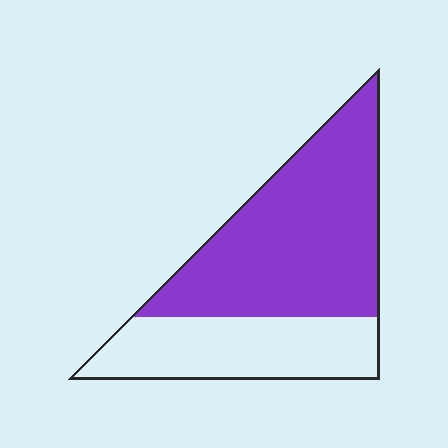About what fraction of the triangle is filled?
About five eighths (5/8).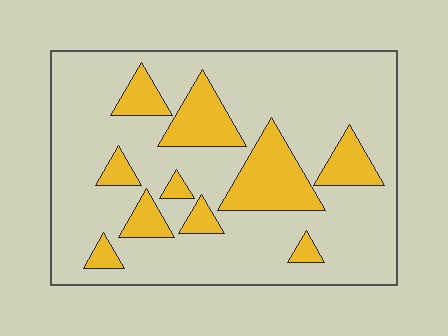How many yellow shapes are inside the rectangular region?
10.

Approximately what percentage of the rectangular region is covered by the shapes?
Approximately 20%.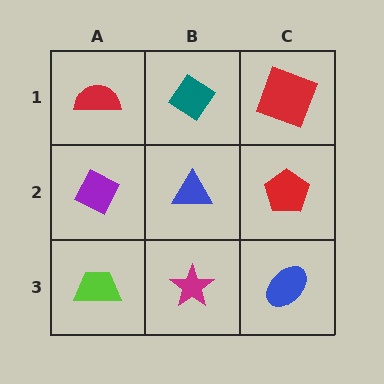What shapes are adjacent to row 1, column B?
A blue triangle (row 2, column B), a red semicircle (row 1, column A), a red square (row 1, column C).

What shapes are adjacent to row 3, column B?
A blue triangle (row 2, column B), a lime trapezoid (row 3, column A), a blue ellipse (row 3, column C).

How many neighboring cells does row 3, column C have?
2.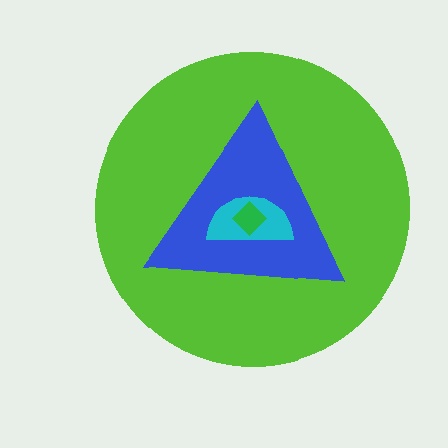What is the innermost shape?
The green diamond.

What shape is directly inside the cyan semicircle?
The green diamond.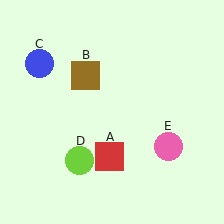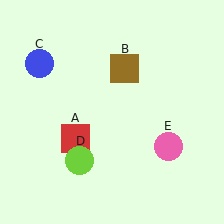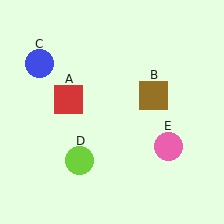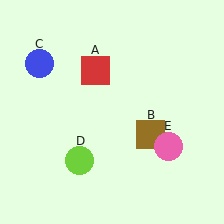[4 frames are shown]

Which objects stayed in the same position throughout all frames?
Blue circle (object C) and lime circle (object D) and pink circle (object E) remained stationary.